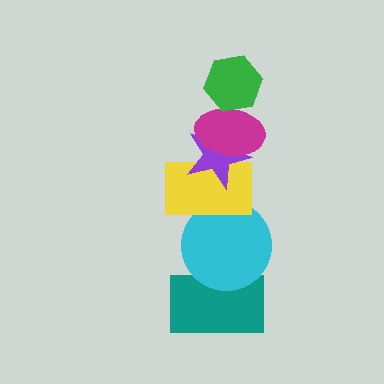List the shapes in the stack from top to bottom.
From top to bottom: the green hexagon, the magenta ellipse, the purple star, the yellow rectangle, the cyan circle, the teal rectangle.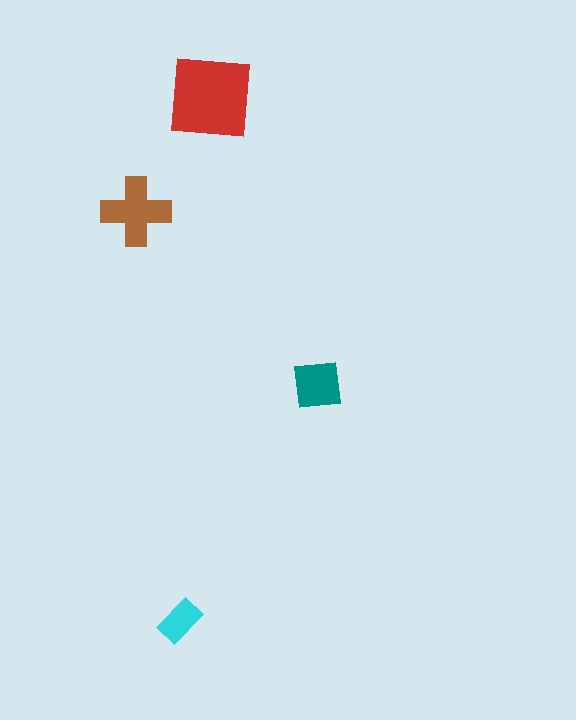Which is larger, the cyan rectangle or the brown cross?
The brown cross.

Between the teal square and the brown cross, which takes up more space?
The brown cross.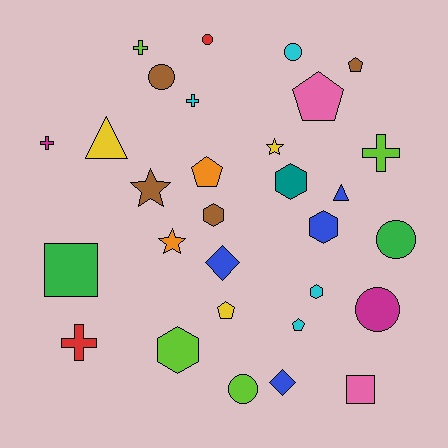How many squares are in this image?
There are 2 squares.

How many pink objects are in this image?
There are 2 pink objects.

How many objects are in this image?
There are 30 objects.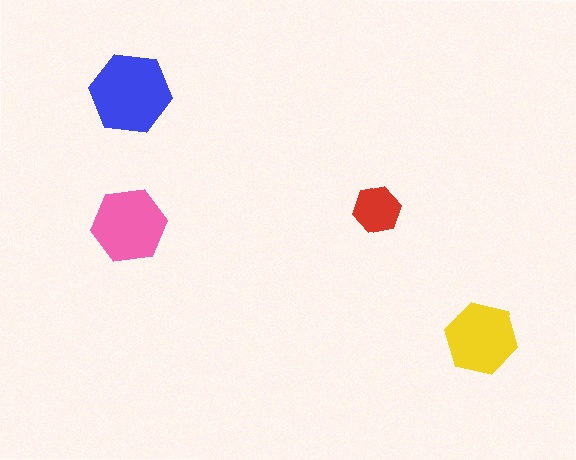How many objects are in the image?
There are 4 objects in the image.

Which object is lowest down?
The yellow hexagon is bottommost.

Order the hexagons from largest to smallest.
the blue one, the pink one, the yellow one, the red one.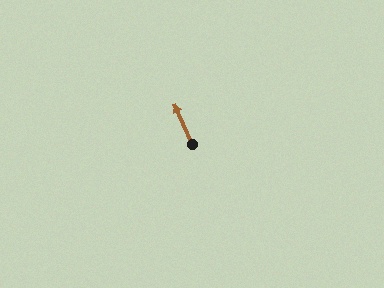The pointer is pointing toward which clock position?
Roughly 11 o'clock.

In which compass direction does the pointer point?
Northwest.